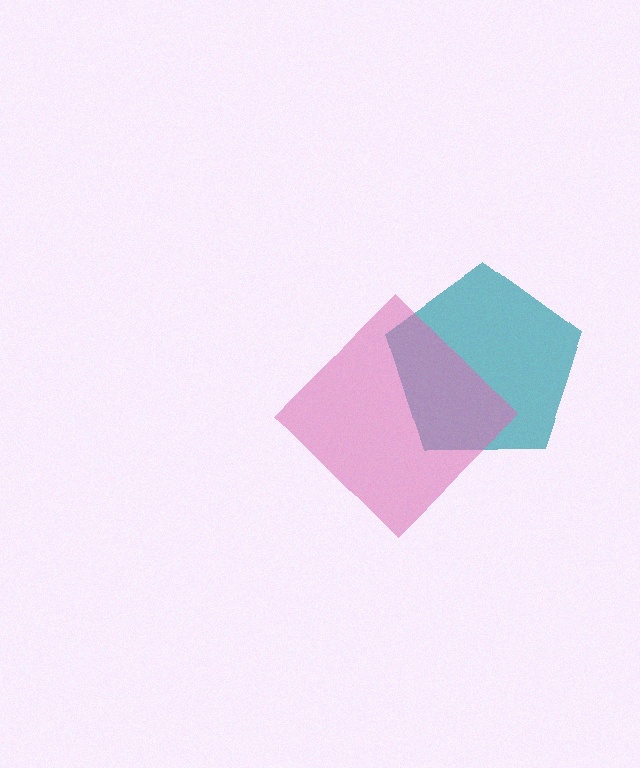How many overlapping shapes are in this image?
There are 2 overlapping shapes in the image.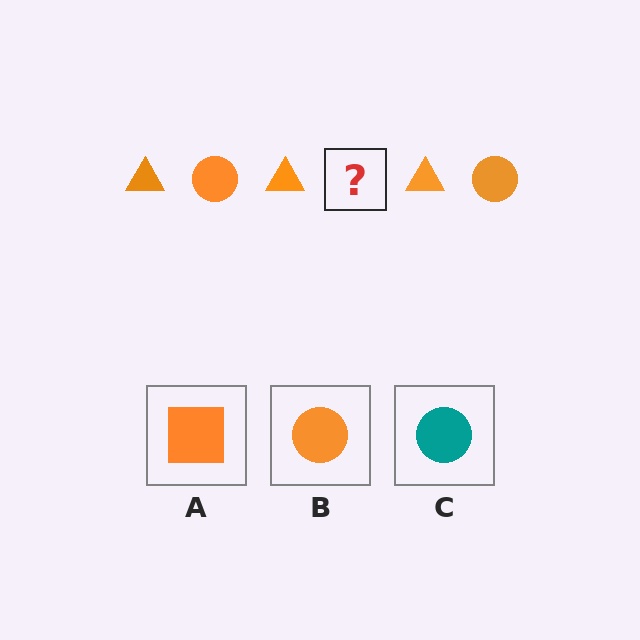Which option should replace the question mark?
Option B.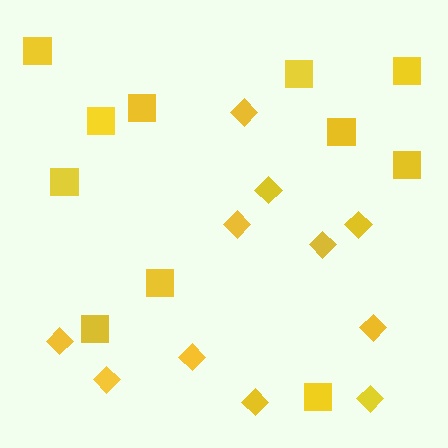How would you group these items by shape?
There are 2 groups: one group of diamonds (11) and one group of squares (11).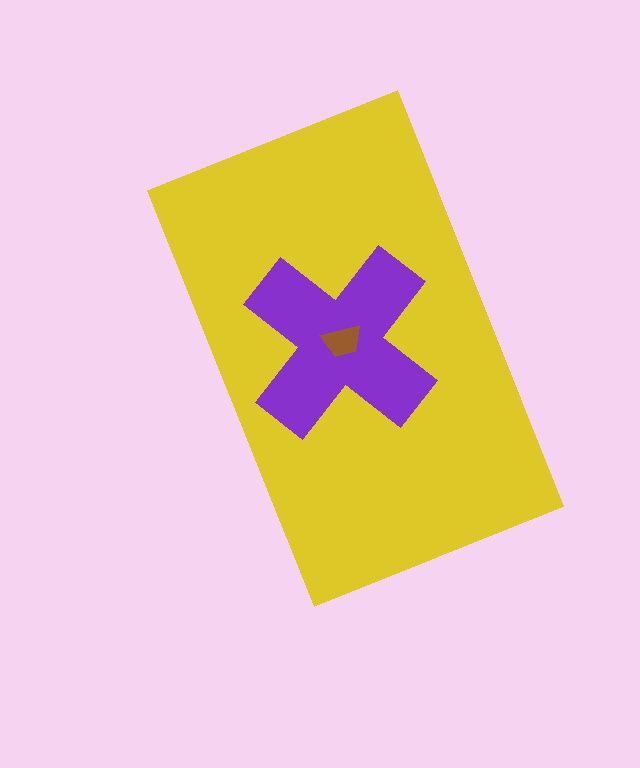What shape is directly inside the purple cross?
The brown trapezoid.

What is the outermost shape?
The yellow rectangle.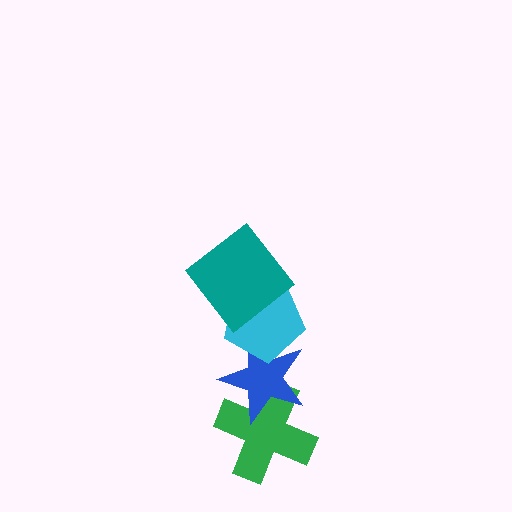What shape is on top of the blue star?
The cyan pentagon is on top of the blue star.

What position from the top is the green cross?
The green cross is 4th from the top.